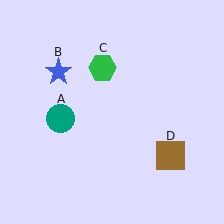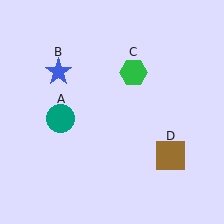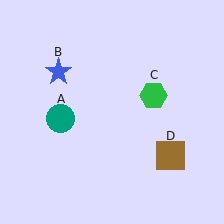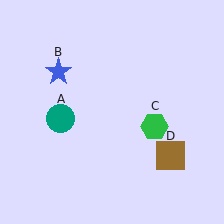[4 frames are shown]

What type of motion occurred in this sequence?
The green hexagon (object C) rotated clockwise around the center of the scene.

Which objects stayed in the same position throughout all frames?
Teal circle (object A) and blue star (object B) and brown square (object D) remained stationary.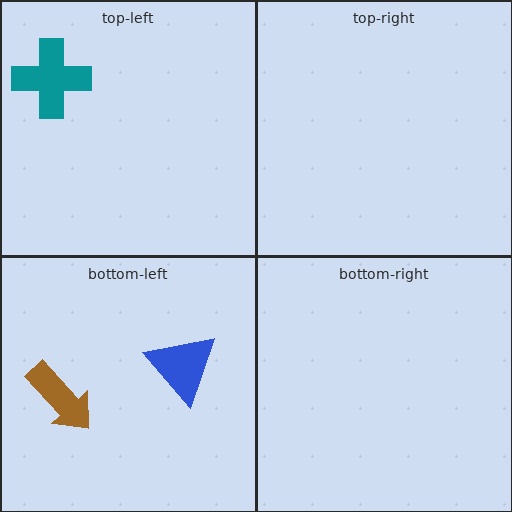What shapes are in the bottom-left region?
The brown arrow, the blue triangle.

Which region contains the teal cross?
The top-left region.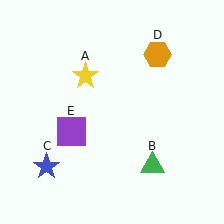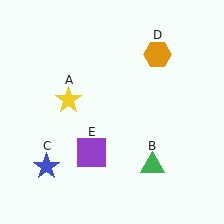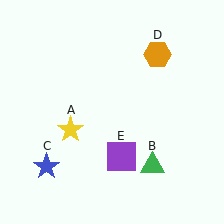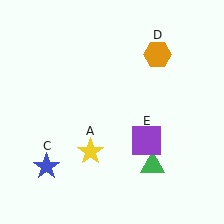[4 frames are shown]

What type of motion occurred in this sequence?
The yellow star (object A), purple square (object E) rotated counterclockwise around the center of the scene.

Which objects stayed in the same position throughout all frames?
Green triangle (object B) and blue star (object C) and orange hexagon (object D) remained stationary.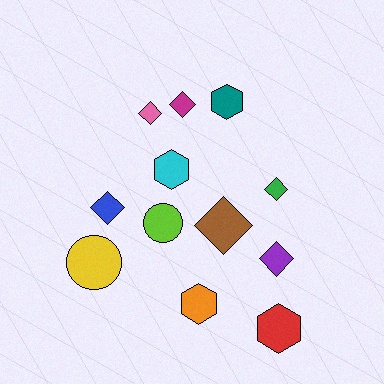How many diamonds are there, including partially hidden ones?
There are 6 diamonds.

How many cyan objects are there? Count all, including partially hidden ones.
There is 1 cyan object.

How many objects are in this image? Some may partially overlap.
There are 12 objects.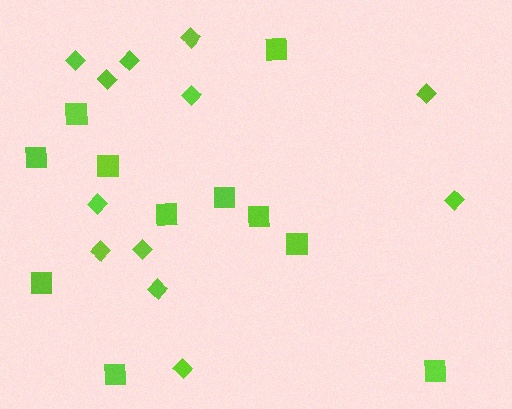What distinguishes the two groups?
There are 2 groups: one group of diamonds (12) and one group of squares (11).